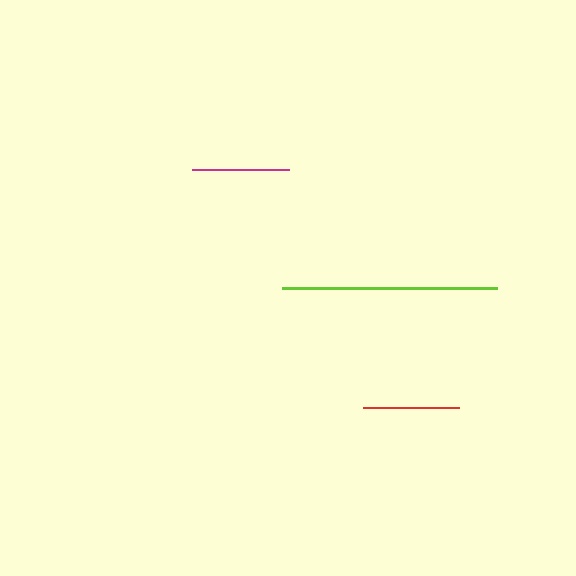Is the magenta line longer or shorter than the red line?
The magenta line is longer than the red line.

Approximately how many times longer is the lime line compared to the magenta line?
The lime line is approximately 2.2 times the length of the magenta line.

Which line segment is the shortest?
The red line is the shortest at approximately 95 pixels.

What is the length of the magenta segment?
The magenta segment is approximately 97 pixels long.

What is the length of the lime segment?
The lime segment is approximately 216 pixels long.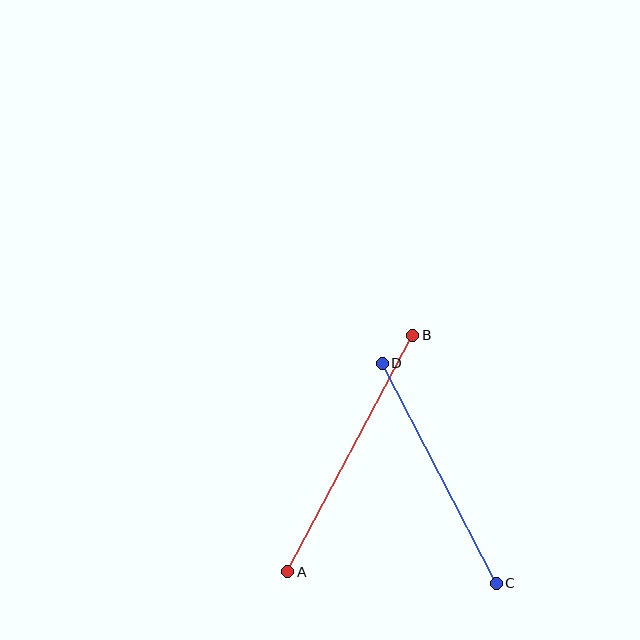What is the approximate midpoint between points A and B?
The midpoint is at approximately (350, 454) pixels.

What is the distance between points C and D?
The distance is approximately 248 pixels.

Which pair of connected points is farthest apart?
Points A and B are farthest apart.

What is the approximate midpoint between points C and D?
The midpoint is at approximately (439, 473) pixels.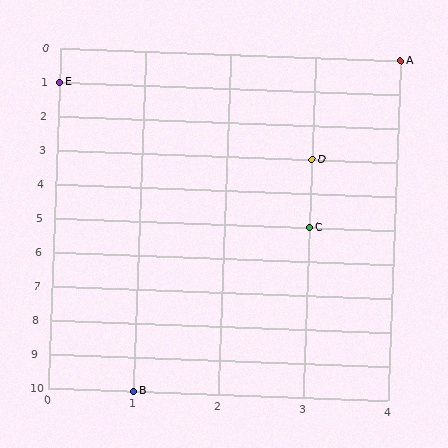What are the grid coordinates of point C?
Point C is at grid coordinates (3, 5).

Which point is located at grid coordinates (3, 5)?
Point C is at (3, 5).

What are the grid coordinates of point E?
Point E is at grid coordinates (0, 1).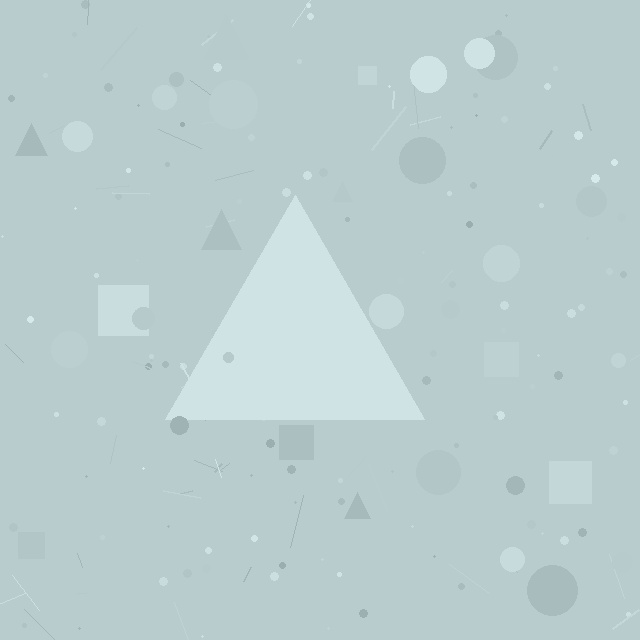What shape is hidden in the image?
A triangle is hidden in the image.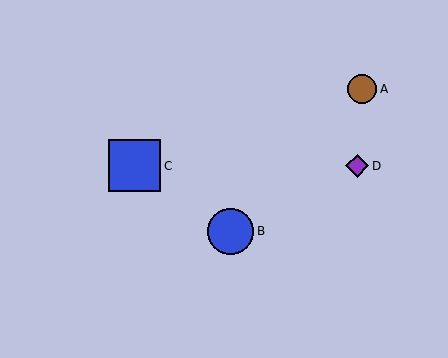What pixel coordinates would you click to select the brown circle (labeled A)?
Click at (362, 89) to select the brown circle A.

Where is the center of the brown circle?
The center of the brown circle is at (362, 89).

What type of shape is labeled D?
Shape D is a purple diamond.